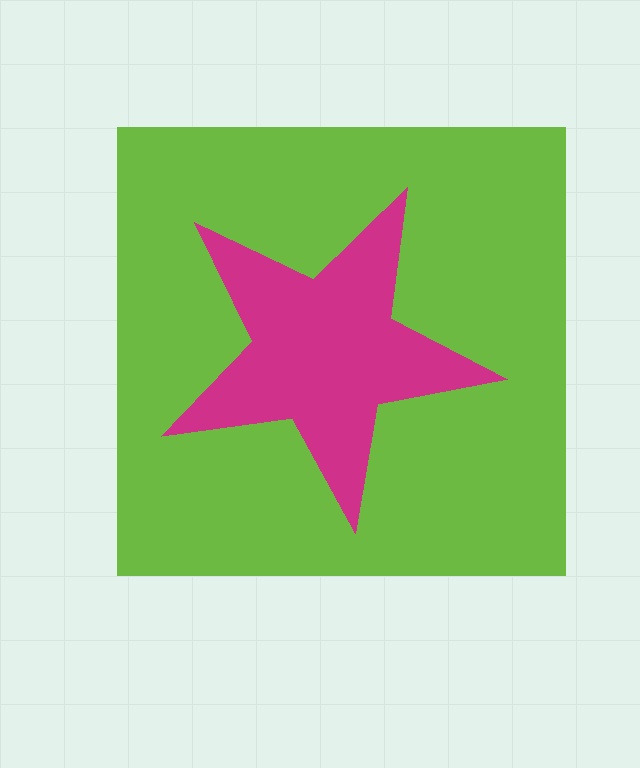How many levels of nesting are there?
2.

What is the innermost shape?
The magenta star.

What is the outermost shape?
The lime square.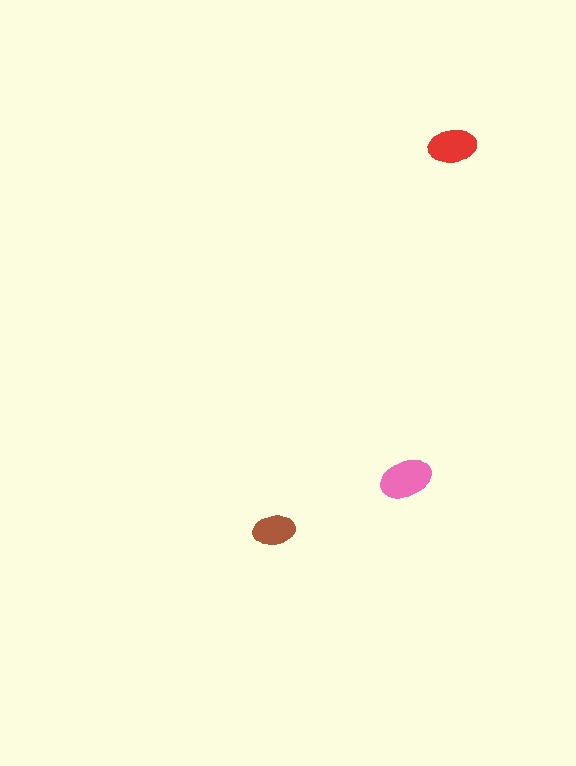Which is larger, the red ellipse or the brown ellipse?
The red one.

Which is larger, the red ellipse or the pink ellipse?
The pink one.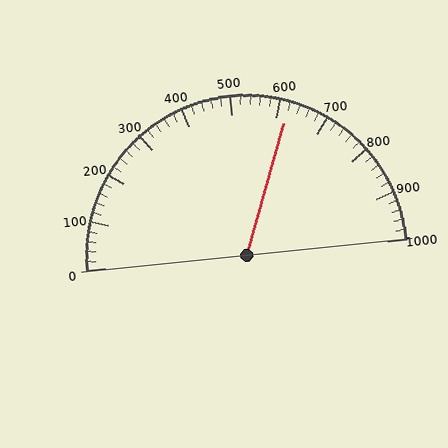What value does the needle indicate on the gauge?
The needle indicates approximately 620.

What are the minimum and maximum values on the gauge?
The gauge ranges from 0 to 1000.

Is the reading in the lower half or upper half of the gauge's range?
The reading is in the upper half of the range (0 to 1000).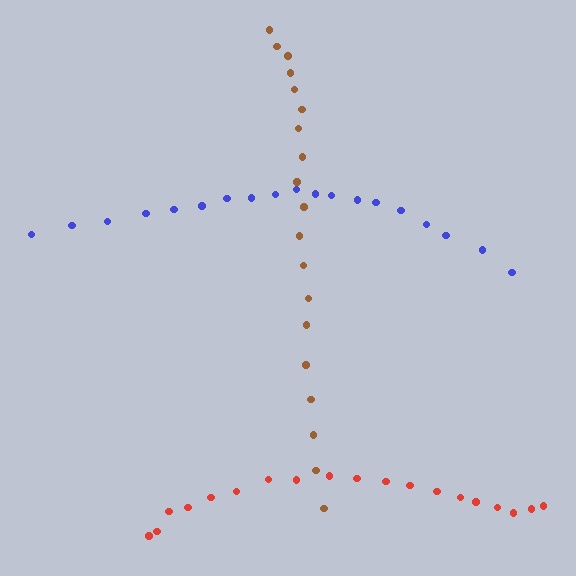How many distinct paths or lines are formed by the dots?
There are 3 distinct paths.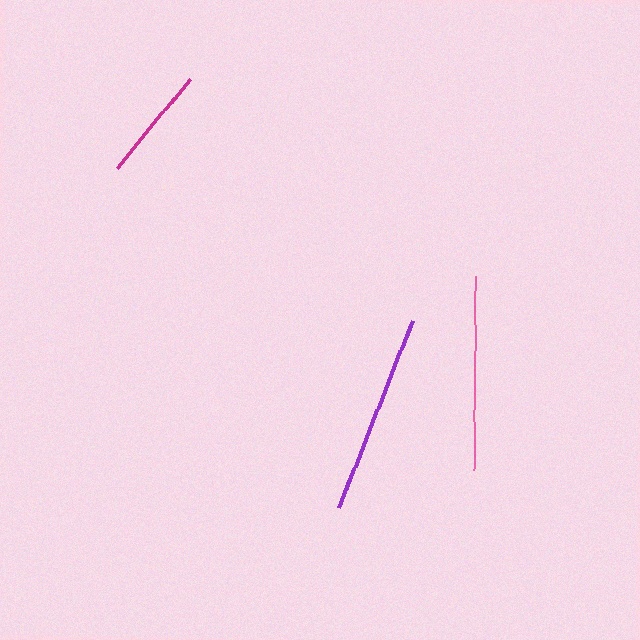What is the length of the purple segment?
The purple segment is approximately 203 pixels long.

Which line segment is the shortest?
The magenta line is the shortest at approximately 115 pixels.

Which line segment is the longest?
The purple line is the longest at approximately 203 pixels.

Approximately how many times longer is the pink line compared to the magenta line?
The pink line is approximately 1.7 times the length of the magenta line.